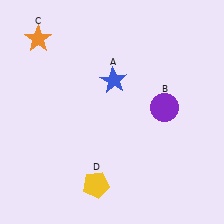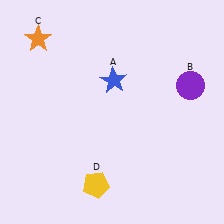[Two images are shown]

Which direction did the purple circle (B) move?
The purple circle (B) moved right.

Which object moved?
The purple circle (B) moved right.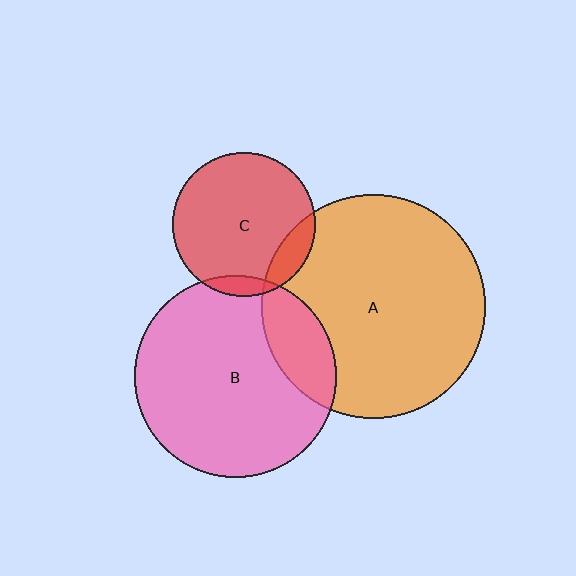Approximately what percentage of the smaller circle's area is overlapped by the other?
Approximately 15%.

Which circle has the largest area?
Circle A (orange).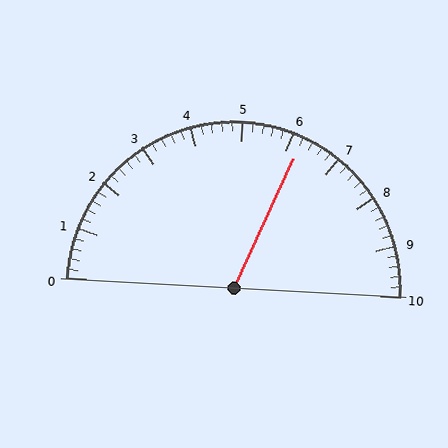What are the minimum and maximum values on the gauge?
The gauge ranges from 0 to 10.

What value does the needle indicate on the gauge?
The needle indicates approximately 6.2.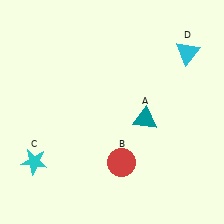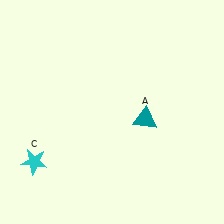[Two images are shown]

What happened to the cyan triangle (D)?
The cyan triangle (D) was removed in Image 2. It was in the top-right area of Image 1.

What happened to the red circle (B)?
The red circle (B) was removed in Image 2. It was in the bottom-right area of Image 1.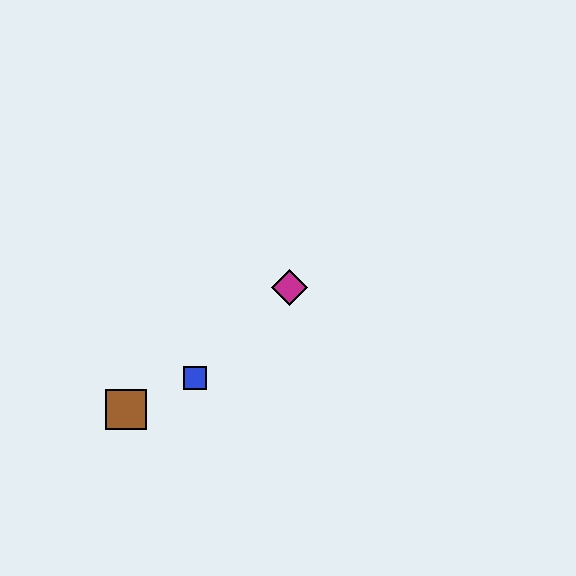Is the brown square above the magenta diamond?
No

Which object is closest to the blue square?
The brown square is closest to the blue square.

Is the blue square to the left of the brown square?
No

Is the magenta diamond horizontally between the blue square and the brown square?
No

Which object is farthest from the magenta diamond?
The brown square is farthest from the magenta diamond.